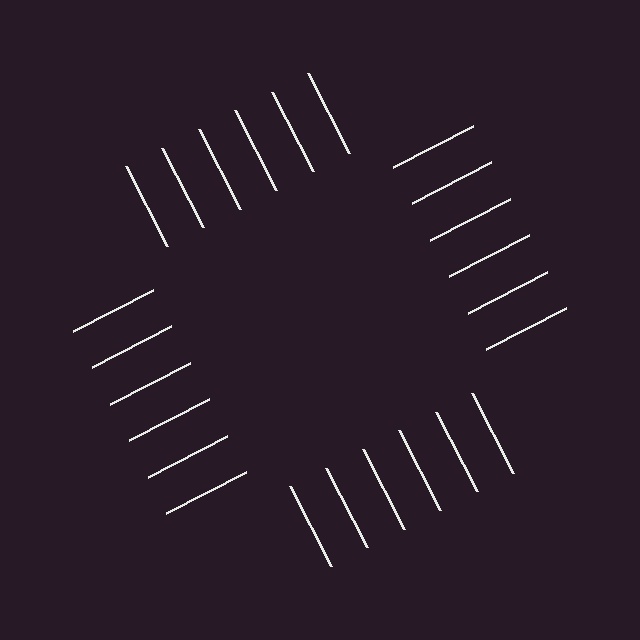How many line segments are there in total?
24 — 6 along each of the 4 edges.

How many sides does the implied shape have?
4 sides — the line-ends trace a square.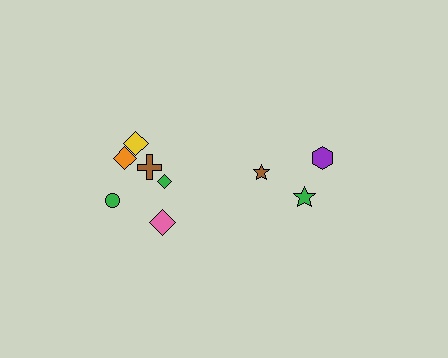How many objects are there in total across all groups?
There are 9 objects.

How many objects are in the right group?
There are 3 objects.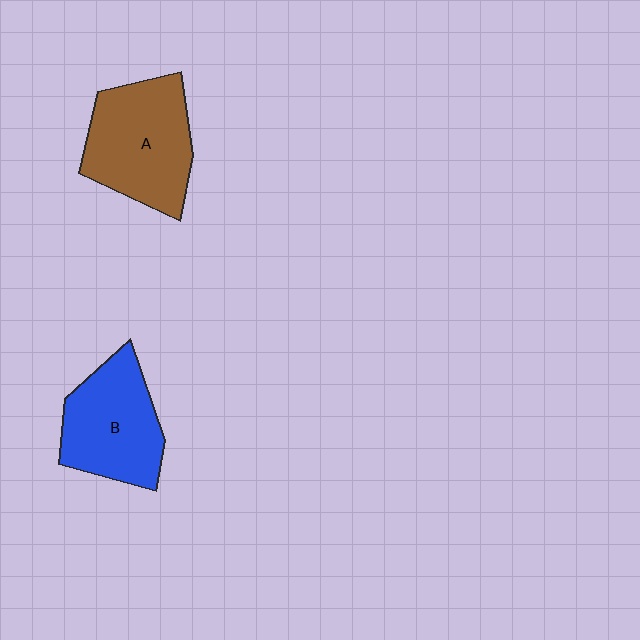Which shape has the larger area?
Shape A (brown).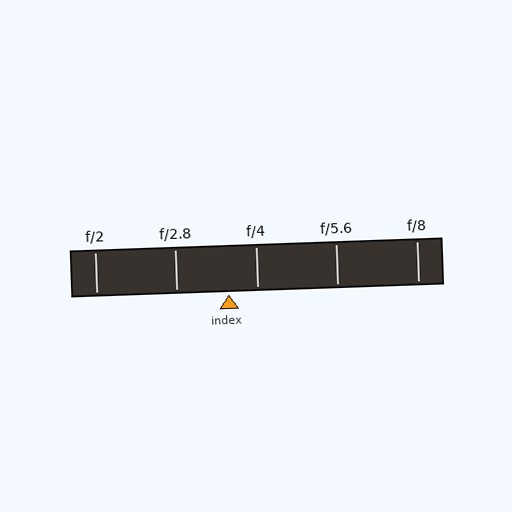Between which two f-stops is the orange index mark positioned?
The index mark is between f/2.8 and f/4.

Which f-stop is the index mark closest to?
The index mark is closest to f/4.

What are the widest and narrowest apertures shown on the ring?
The widest aperture shown is f/2 and the narrowest is f/8.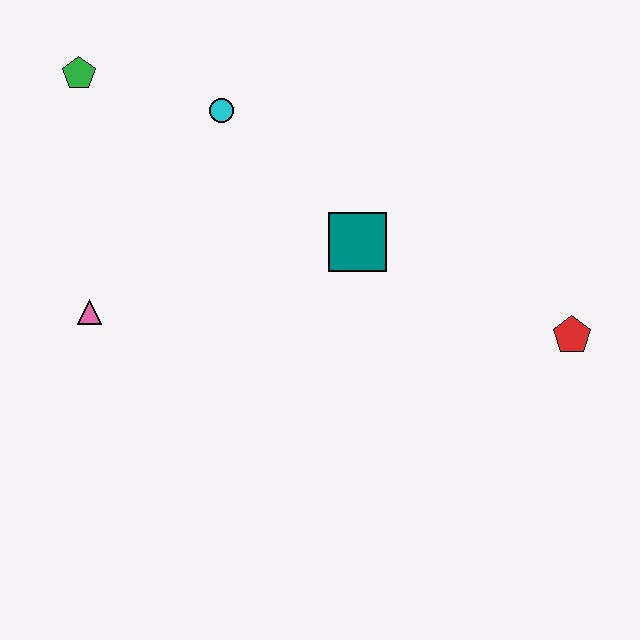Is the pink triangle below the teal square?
Yes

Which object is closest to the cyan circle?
The green pentagon is closest to the cyan circle.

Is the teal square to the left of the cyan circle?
No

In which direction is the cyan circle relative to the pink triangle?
The cyan circle is above the pink triangle.